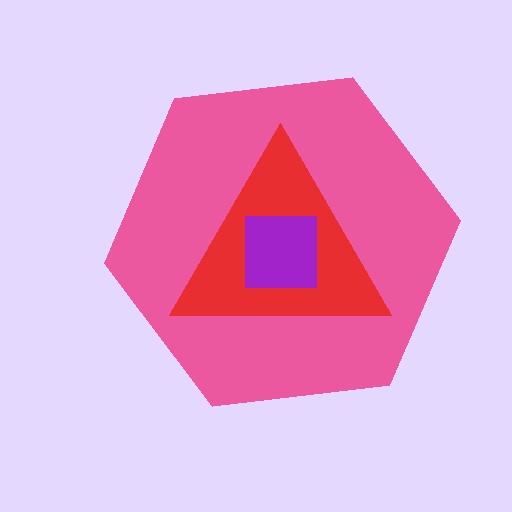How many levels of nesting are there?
3.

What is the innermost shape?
The purple square.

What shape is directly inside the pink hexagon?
The red triangle.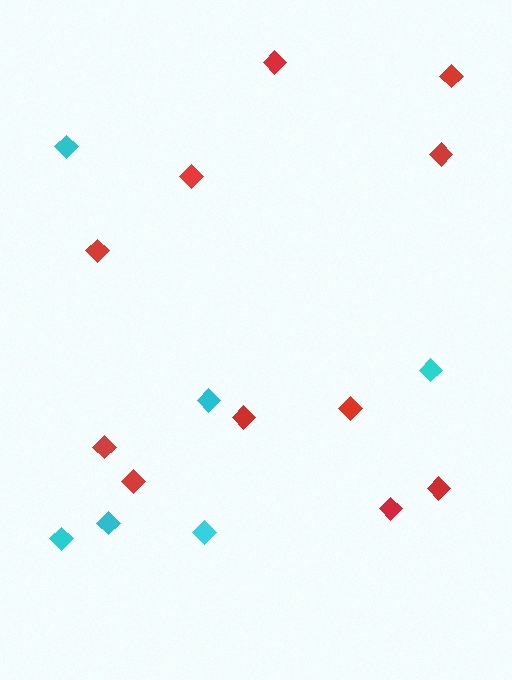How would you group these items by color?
There are 2 groups: one group of red diamonds (11) and one group of cyan diamonds (6).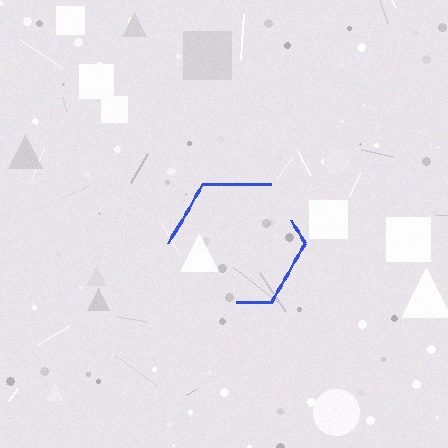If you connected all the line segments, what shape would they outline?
They would outline a hexagon.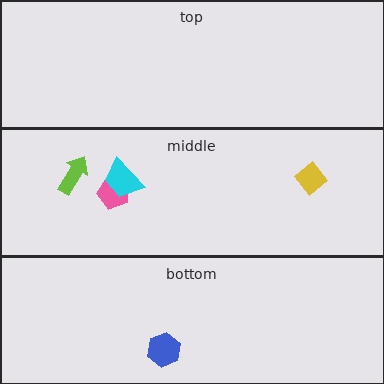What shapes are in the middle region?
The pink pentagon, the yellow diamond, the cyan trapezoid, the lime arrow.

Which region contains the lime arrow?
The middle region.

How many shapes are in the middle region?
4.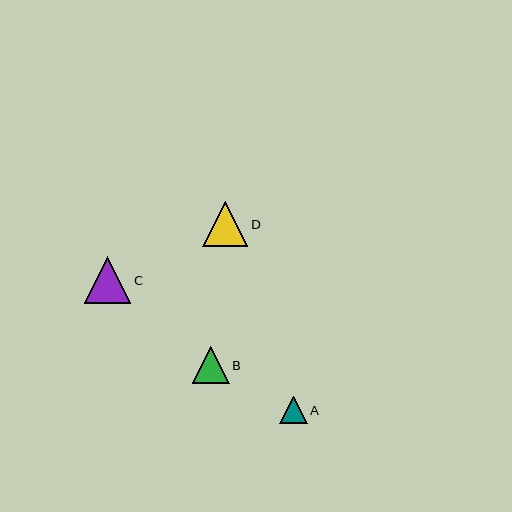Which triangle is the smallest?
Triangle A is the smallest with a size of approximately 28 pixels.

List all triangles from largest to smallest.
From largest to smallest: C, D, B, A.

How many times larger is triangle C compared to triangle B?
Triangle C is approximately 1.3 times the size of triangle B.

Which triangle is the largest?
Triangle C is the largest with a size of approximately 47 pixels.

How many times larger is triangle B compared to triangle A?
Triangle B is approximately 1.3 times the size of triangle A.